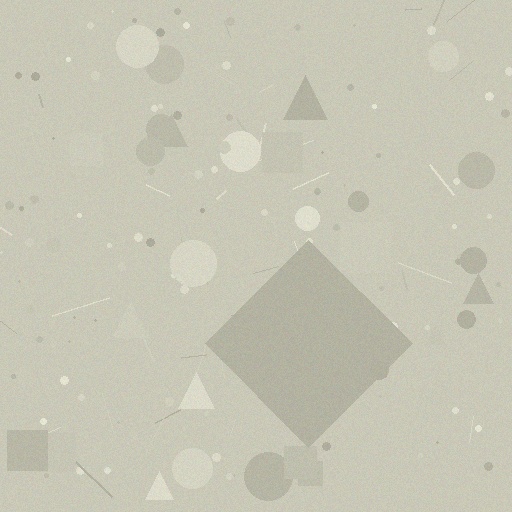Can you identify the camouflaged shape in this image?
The camouflaged shape is a diamond.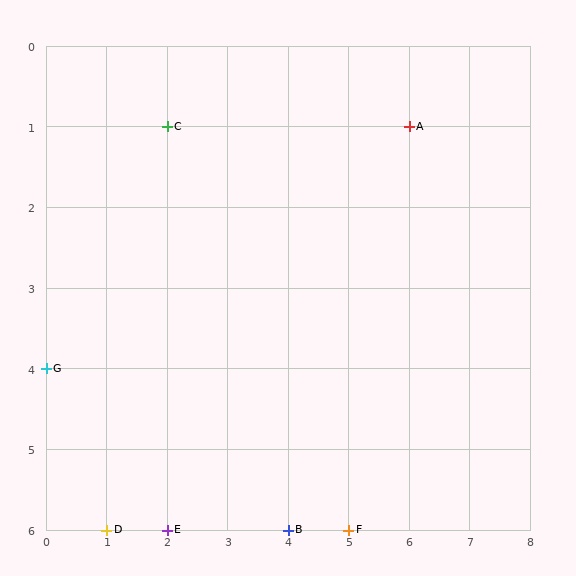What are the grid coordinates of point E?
Point E is at grid coordinates (2, 6).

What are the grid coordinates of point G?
Point G is at grid coordinates (0, 4).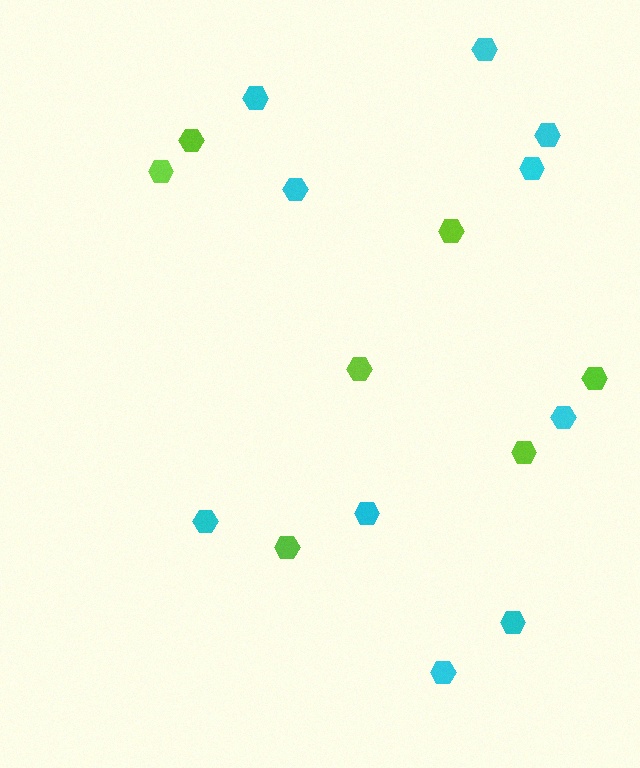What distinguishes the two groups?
There are 2 groups: one group of lime hexagons (7) and one group of cyan hexagons (10).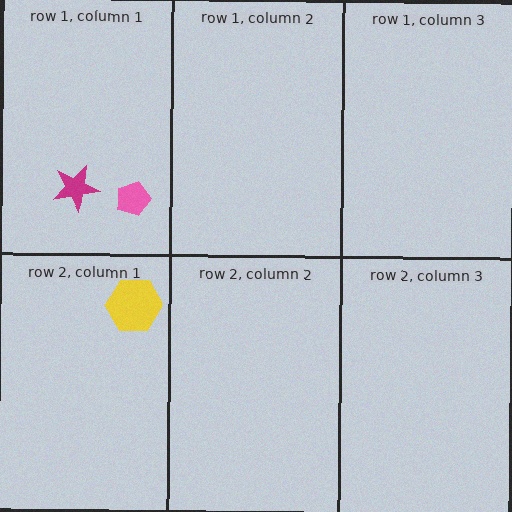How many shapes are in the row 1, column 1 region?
2.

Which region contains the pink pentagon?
The row 1, column 1 region.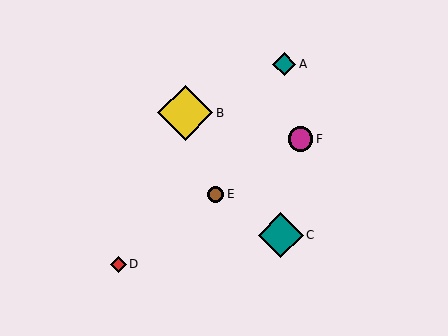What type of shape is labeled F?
Shape F is a magenta circle.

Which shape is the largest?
The yellow diamond (labeled B) is the largest.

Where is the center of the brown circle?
The center of the brown circle is at (216, 194).